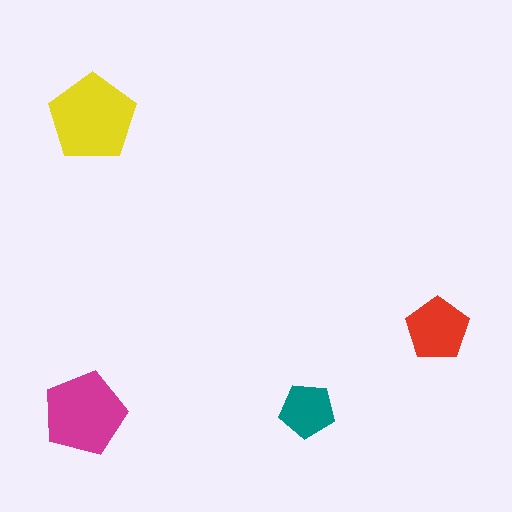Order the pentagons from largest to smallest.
the yellow one, the magenta one, the red one, the teal one.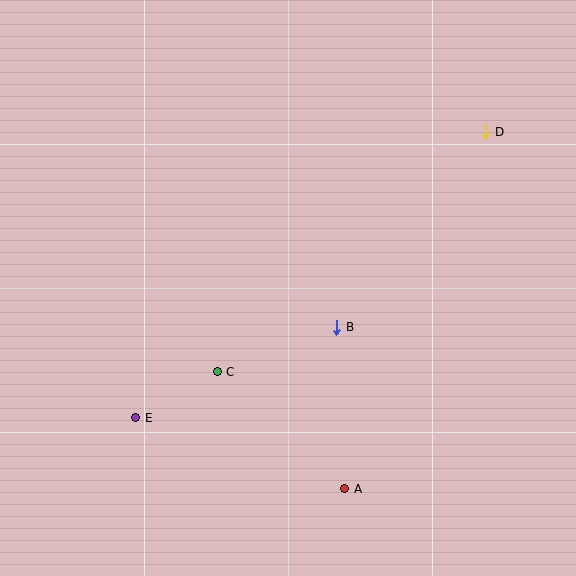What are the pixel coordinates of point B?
Point B is at (337, 327).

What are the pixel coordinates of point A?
Point A is at (345, 489).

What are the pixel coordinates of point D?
Point D is at (486, 132).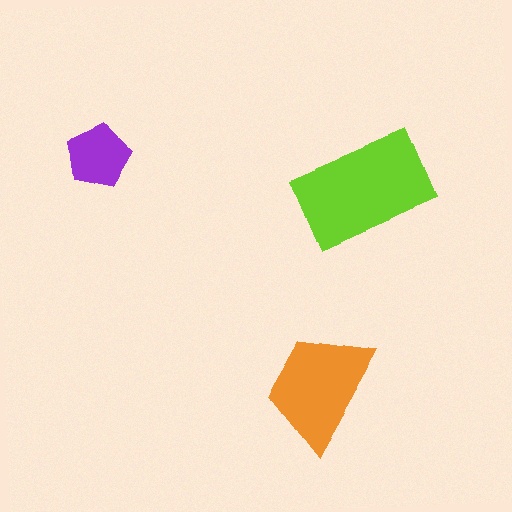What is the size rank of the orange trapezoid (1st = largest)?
2nd.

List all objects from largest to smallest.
The lime rectangle, the orange trapezoid, the purple pentagon.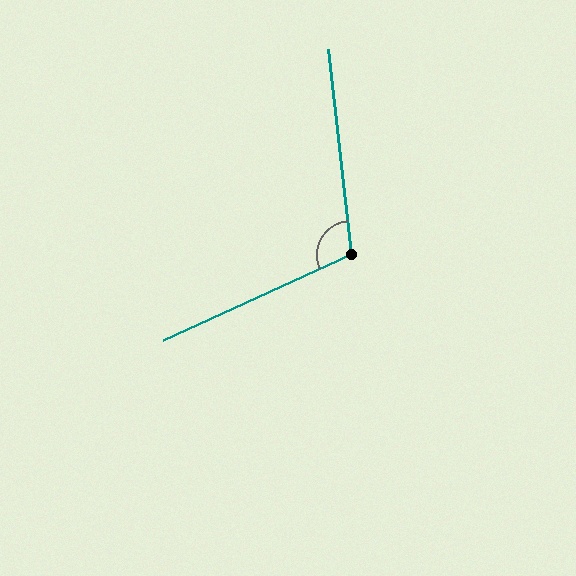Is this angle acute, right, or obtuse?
It is obtuse.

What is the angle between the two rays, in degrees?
Approximately 108 degrees.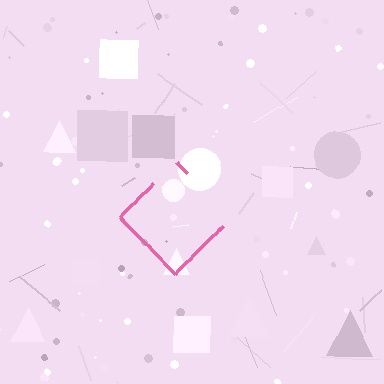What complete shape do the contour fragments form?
The contour fragments form a diamond.